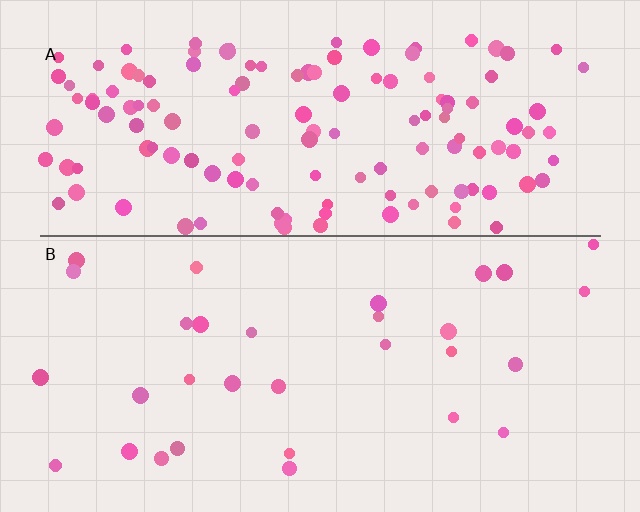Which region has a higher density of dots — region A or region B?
A (the top).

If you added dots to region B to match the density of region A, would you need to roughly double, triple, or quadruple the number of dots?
Approximately quadruple.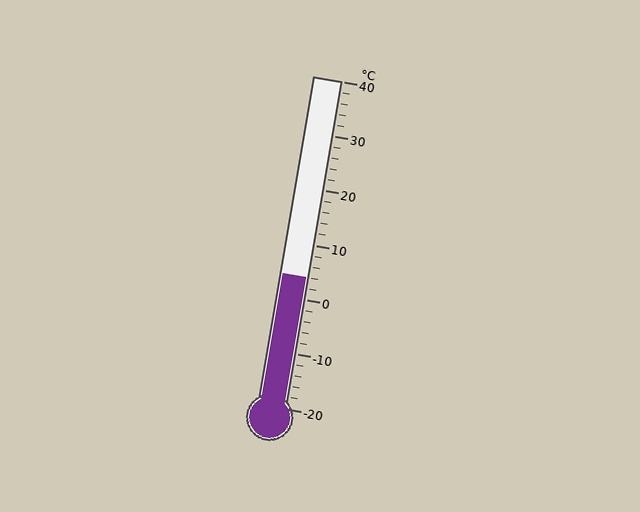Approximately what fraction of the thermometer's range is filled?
The thermometer is filled to approximately 40% of its range.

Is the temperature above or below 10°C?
The temperature is below 10°C.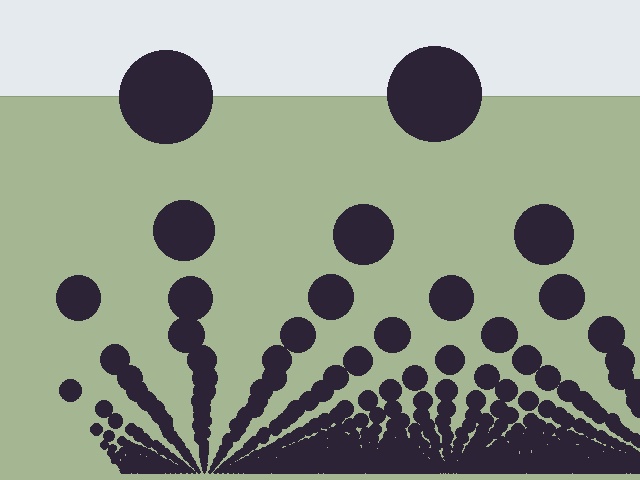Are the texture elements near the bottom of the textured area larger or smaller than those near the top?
Smaller. The gradient is inverted — elements near the bottom are smaller and denser.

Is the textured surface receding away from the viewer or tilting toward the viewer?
The surface appears to tilt toward the viewer. Texture elements get larger and sparser toward the top.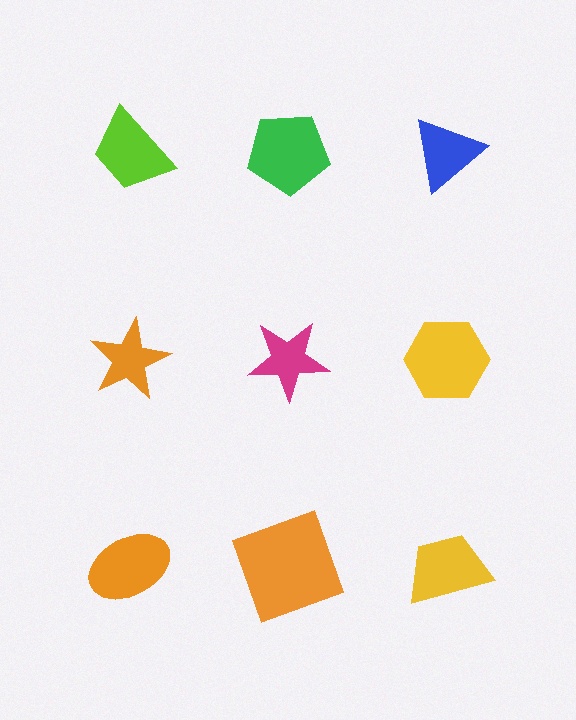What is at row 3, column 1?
An orange ellipse.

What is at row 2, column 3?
A yellow hexagon.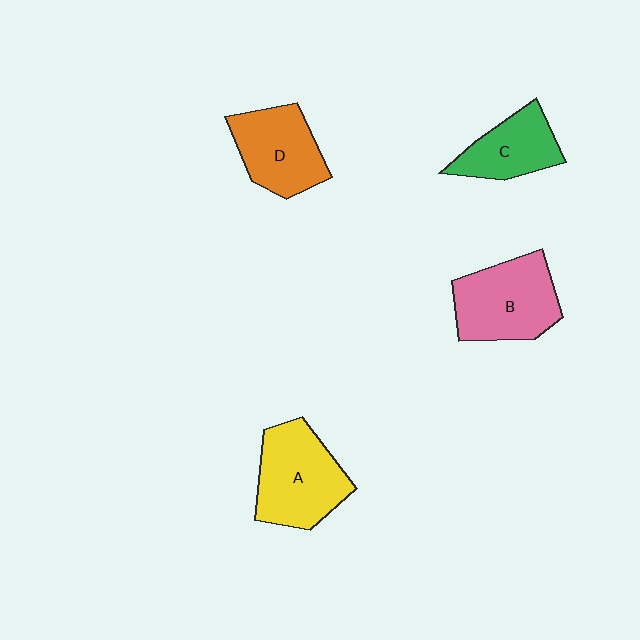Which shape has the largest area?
Shape A (yellow).